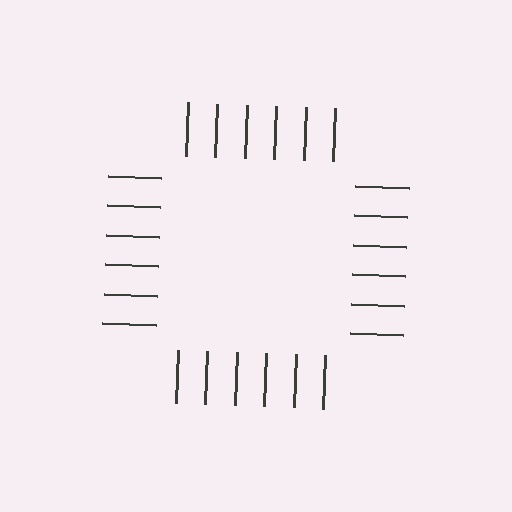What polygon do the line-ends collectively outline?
An illusory square — the line segments terminate on its edges but no continuous stroke is drawn.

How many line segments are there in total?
24 — 6 along each of the 4 edges.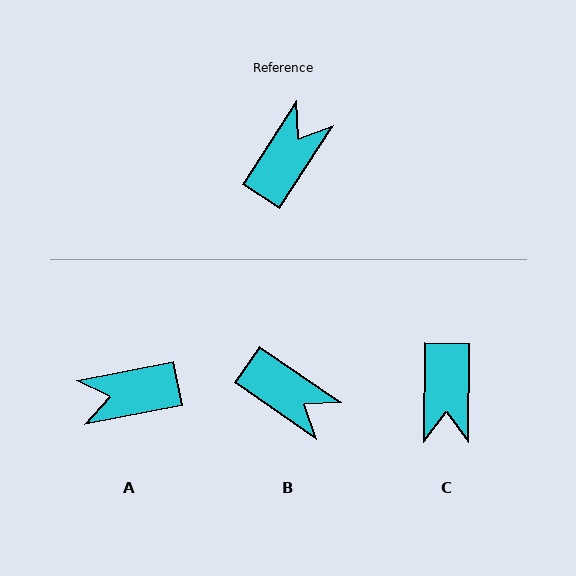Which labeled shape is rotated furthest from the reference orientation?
C, about 147 degrees away.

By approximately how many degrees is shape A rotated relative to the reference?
Approximately 134 degrees counter-clockwise.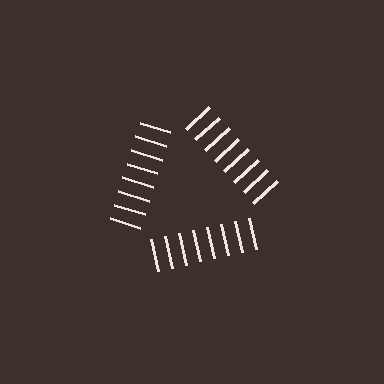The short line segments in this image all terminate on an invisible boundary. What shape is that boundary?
An illusory triangle — the line segments terminate on its edges but no continuous stroke is drawn.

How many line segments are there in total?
24 — 8 along each of the 3 edges.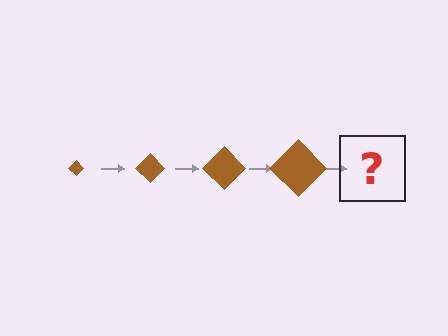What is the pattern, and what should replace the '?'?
The pattern is that the diamond gets progressively larger each step. The '?' should be a brown diamond, larger than the previous one.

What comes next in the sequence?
The next element should be a brown diamond, larger than the previous one.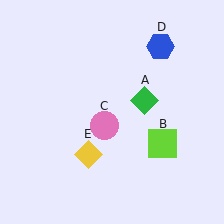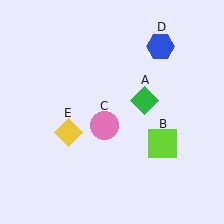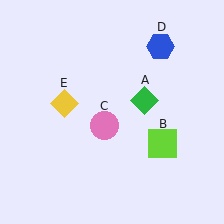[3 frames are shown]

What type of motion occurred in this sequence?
The yellow diamond (object E) rotated clockwise around the center of the scene.